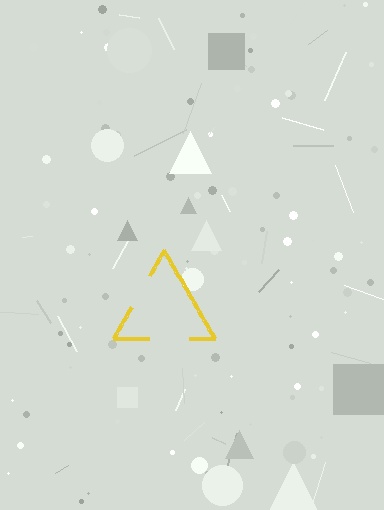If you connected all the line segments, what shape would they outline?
They would outline a triangle.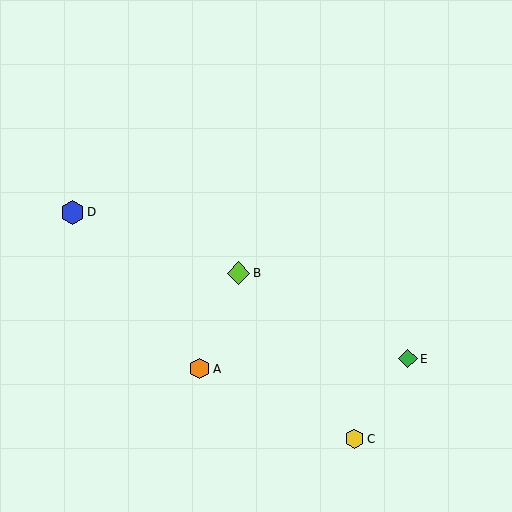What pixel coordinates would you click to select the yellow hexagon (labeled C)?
Click at (354, 439) to select the yellow hexagon C.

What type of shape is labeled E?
Shape E is a green diamond.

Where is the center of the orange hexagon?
The center of the orange hexagon is at (199, 369).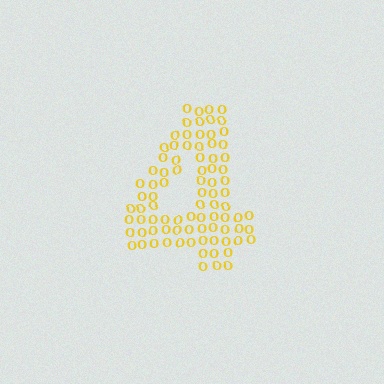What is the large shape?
The large shape is the digit 4.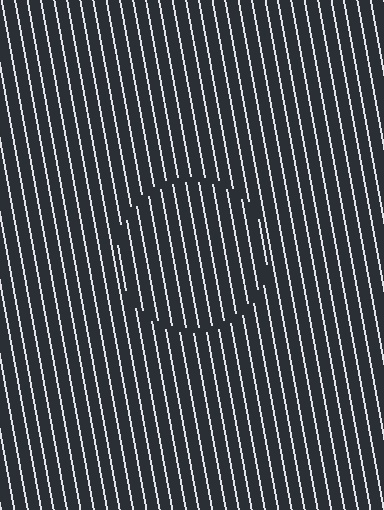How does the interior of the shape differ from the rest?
The interior of the shape contains the same grating, shifted by half a period — the contour is defined by the phase discontinuity where line-ends from the inner and outer gratings abut.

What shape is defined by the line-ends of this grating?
An illusory circle. The interior of the shape contains the same grating, shifted by half a period — the contour is defined by the phase discontinuity where line-ends from the inner and outer gratings abut.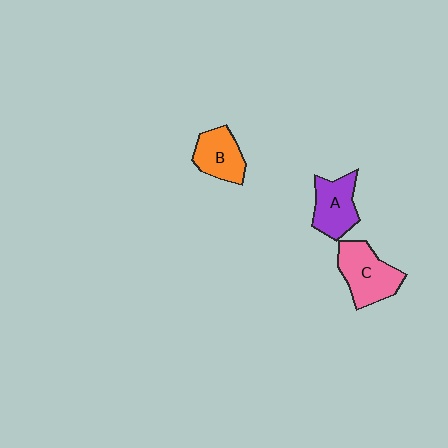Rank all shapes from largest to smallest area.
From largest to smallest: C (pink), A (purple), B (orange).